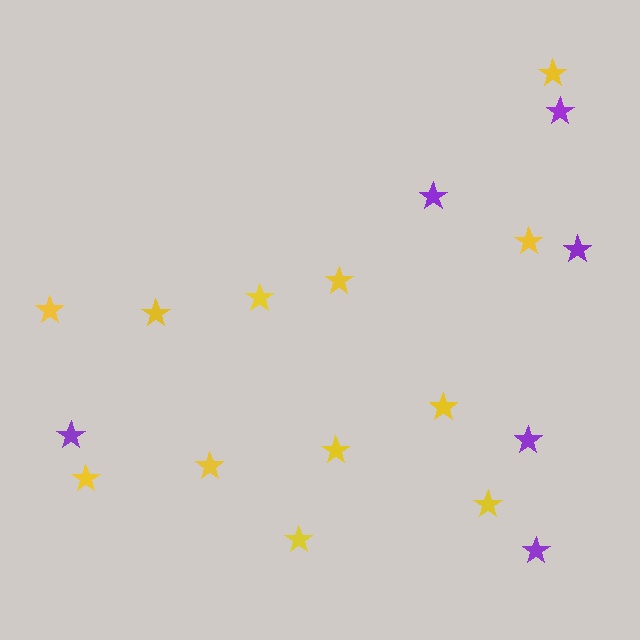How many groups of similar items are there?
There are 2 groups: one group of purple stars (6) and one group of yellow stars (12).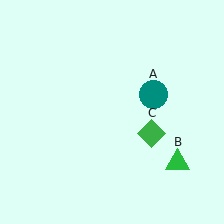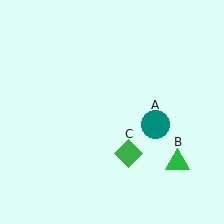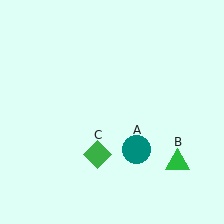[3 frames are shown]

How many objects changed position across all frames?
2 objects changed position: teal circle (object A), green diamond (object C).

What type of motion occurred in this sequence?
The teal circle (object A), green diamond (object C) rotated clockwise around the center of the scene.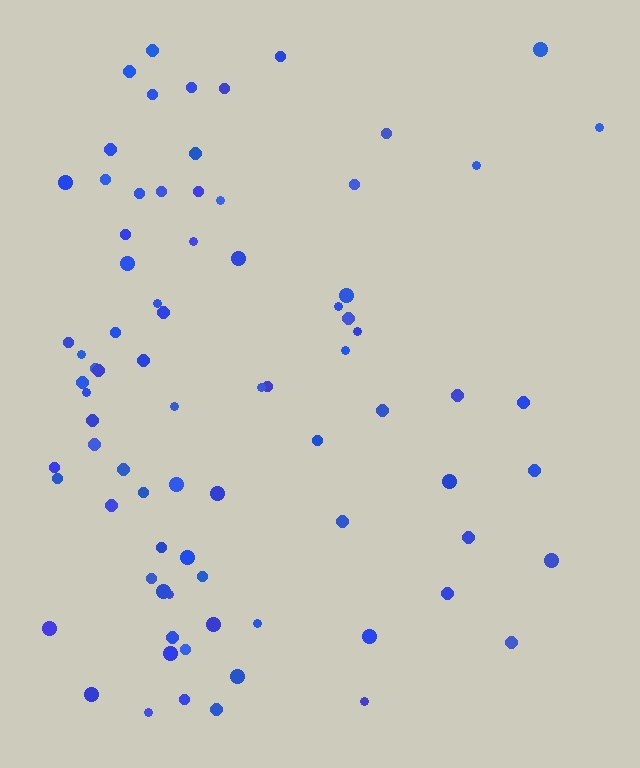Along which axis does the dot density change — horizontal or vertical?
Horizontal.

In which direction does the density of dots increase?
From right to left, with the left side densest.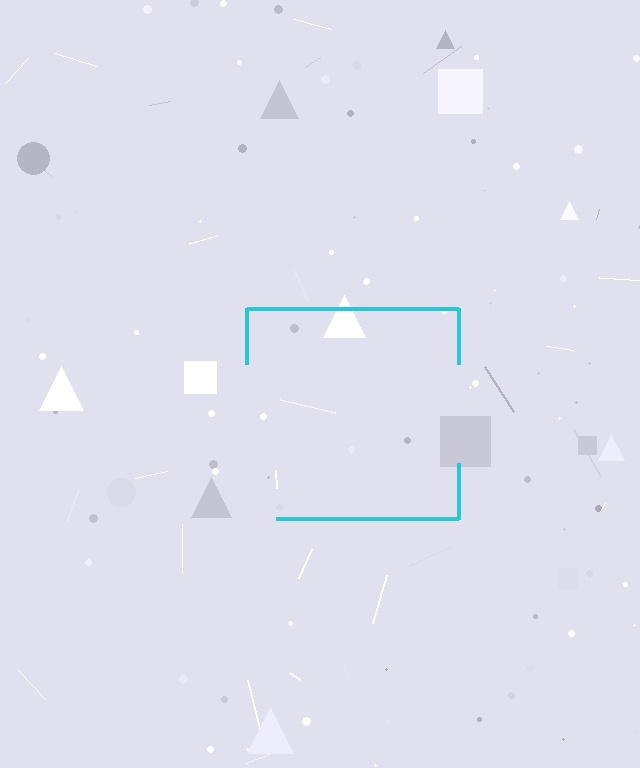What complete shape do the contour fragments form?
The contour fragments form a square.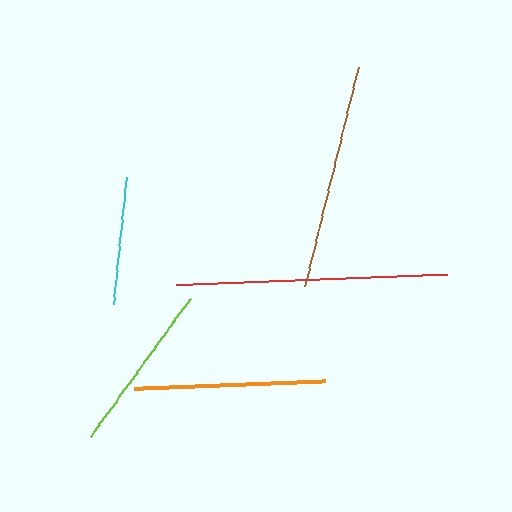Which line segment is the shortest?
The cyan line is the shortest at approximately 127 pixels.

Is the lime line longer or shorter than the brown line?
The brown line is longer than the lime line.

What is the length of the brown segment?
The brown segment is approximately 226 pixels long.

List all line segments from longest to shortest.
From longest to shortest: red, brown, orange, lime, cyan.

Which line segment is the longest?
The red line is the longest at approximately 271 pixels.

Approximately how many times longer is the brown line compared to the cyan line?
The brown line is approximately 1.8 times the length of the cyan line.